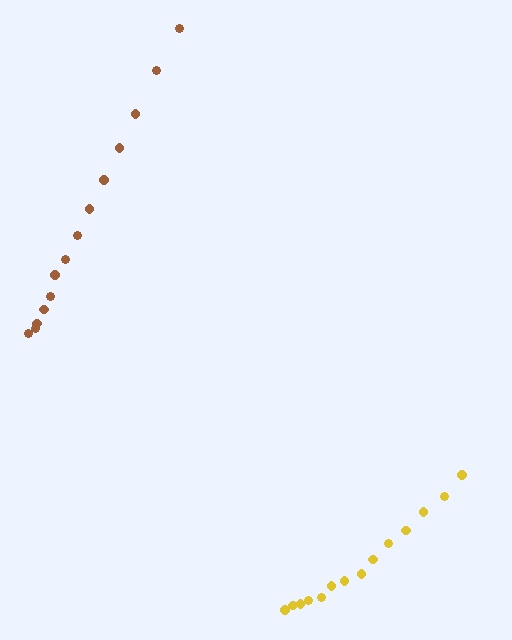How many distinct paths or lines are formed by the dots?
There are 2 distinct paths.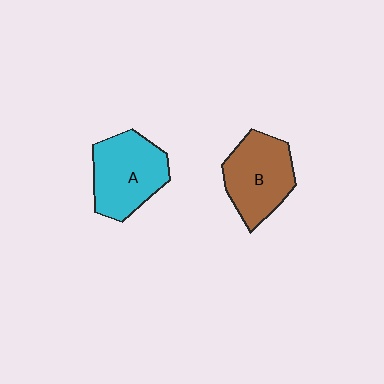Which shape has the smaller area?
Shape B (brown).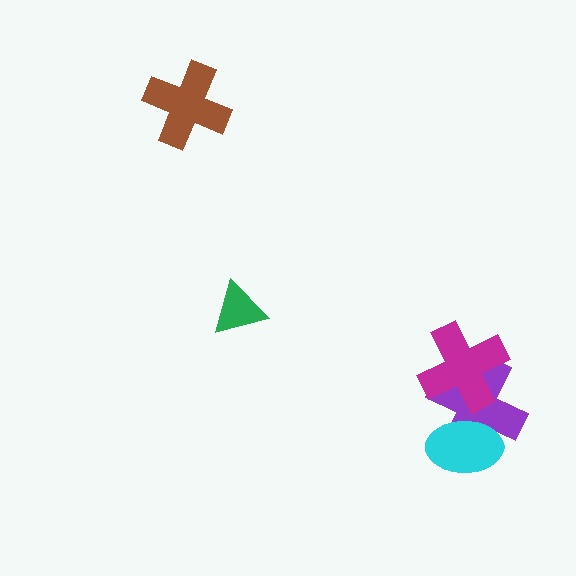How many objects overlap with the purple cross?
2 objects overlap with the purple cross.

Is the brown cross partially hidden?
No, no other shape covers it.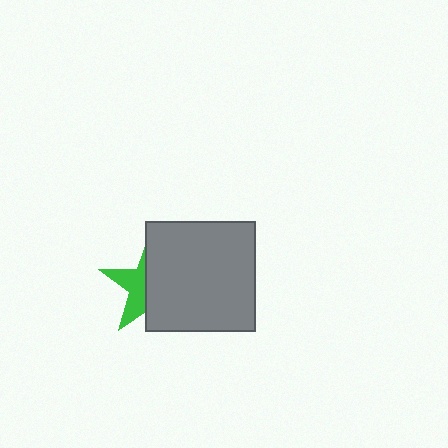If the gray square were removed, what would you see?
You would see the complete green star.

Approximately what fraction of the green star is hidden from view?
Roughly 60% of the green star is hidden behind the gray square.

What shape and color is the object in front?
The object in front is a gray square.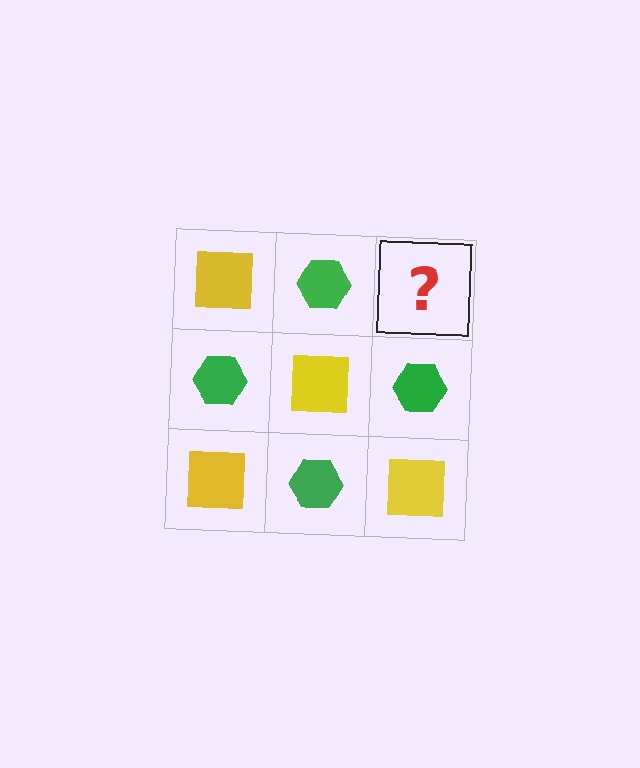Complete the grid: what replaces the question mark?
The question mark should be replaced with a yellow square.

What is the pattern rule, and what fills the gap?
The rule is that it alternates yellow square and green hexagon in a checkerboard pattern. The gap should be filled with a yellow square.